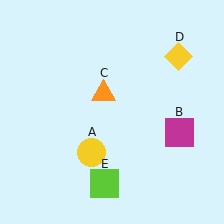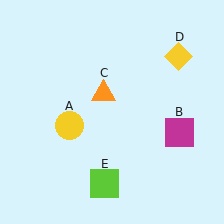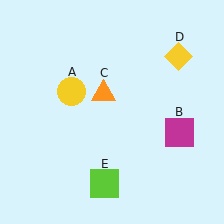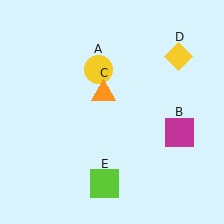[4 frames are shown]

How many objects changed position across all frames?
1 object changed position: yellow circle (object A).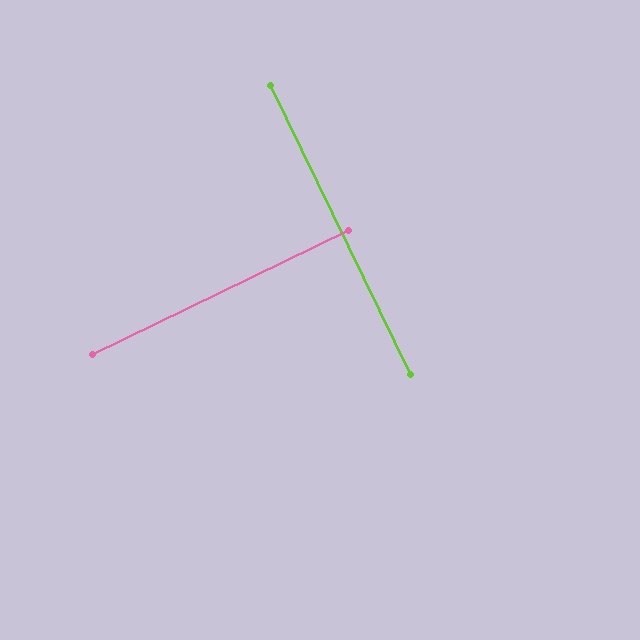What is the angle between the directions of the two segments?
Approximately 90 degrees.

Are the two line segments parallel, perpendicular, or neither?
Perpendicular — they meet at approximately 90°.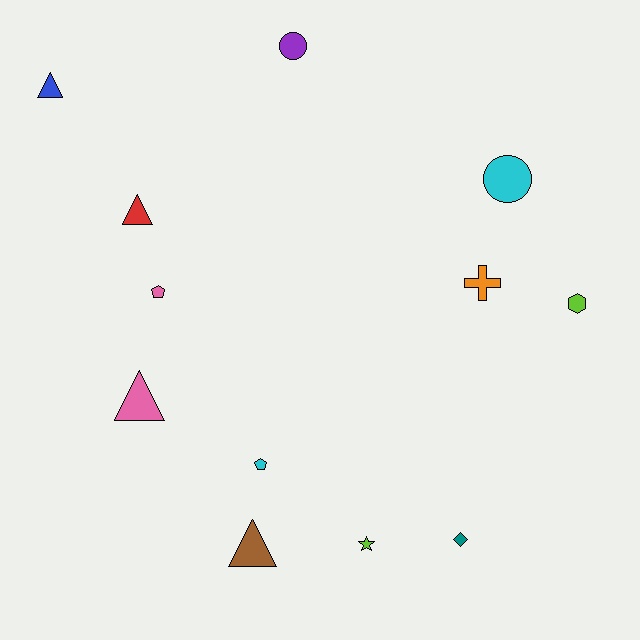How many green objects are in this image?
There are no green objects.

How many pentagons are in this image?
There are 2 pentagons.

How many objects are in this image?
There are 12 objects.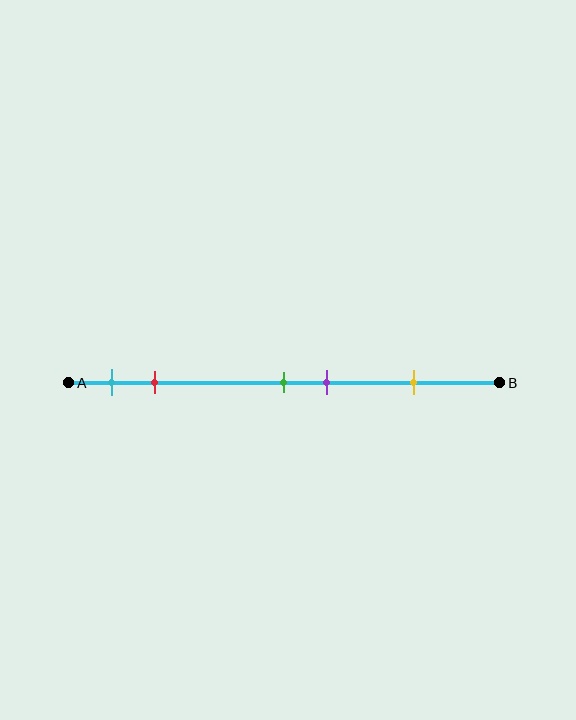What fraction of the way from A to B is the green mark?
The green mark is approximately 50% (0.5) of the way from A to B.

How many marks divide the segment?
There are 5 marks dividing the segment.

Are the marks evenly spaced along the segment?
No, the marks are not evenly spaced.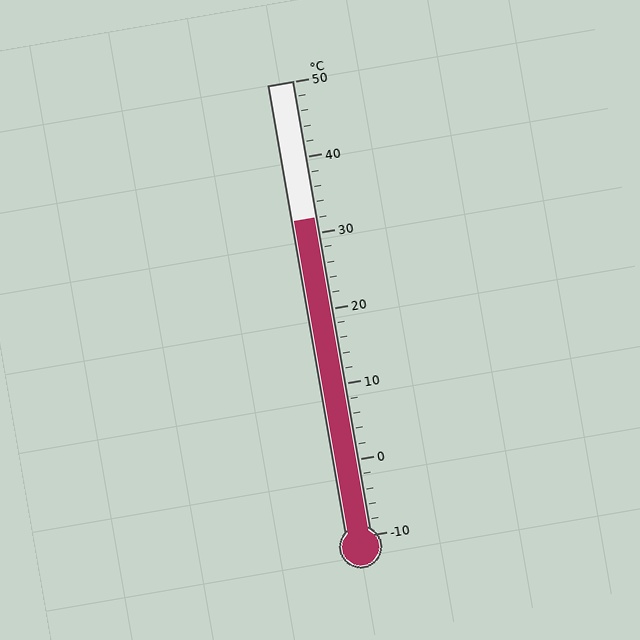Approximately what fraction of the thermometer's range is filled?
The thermometer is filled to approximately 70% of its range.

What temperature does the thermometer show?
The thermometer shows approximately 32°C.